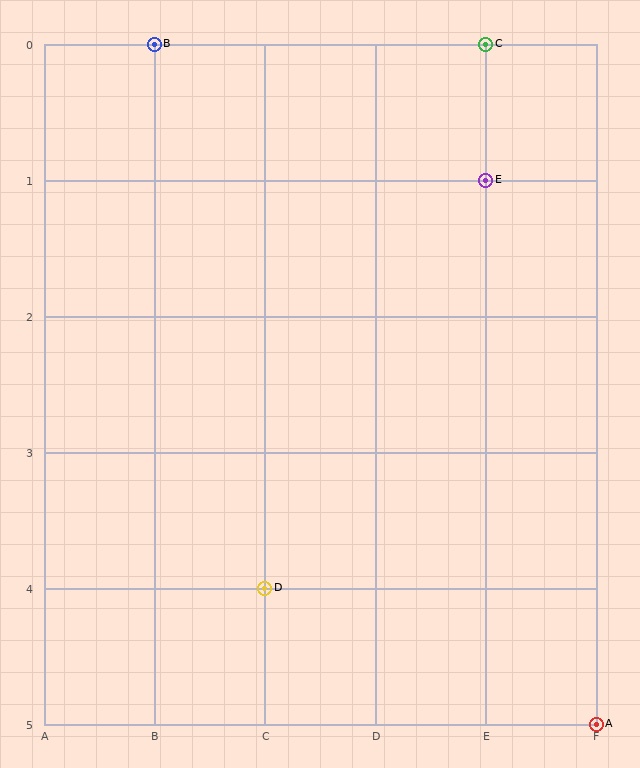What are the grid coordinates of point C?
Point C is at grid coordinates (E, 0).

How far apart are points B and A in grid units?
Points B and A are 4 columns and 5 rows apart (about 6.4 grid units diagonally).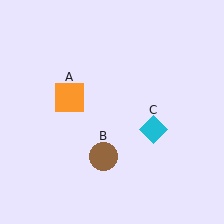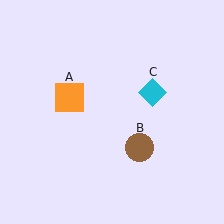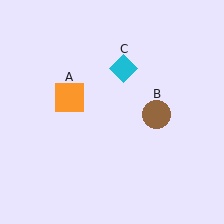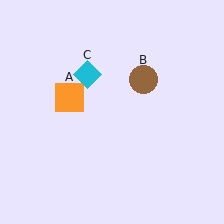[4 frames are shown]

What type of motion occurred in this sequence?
The brown circle (object B), cyan diamond (object C) rotated counterclockwise around the center of the scene.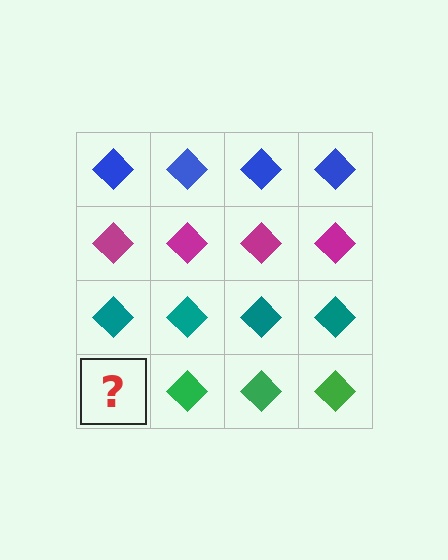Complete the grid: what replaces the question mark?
The question mark should be replaced with a green diamond.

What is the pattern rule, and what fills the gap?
The rule is that each row has a consistent color. The gap should be filled with a green diamond.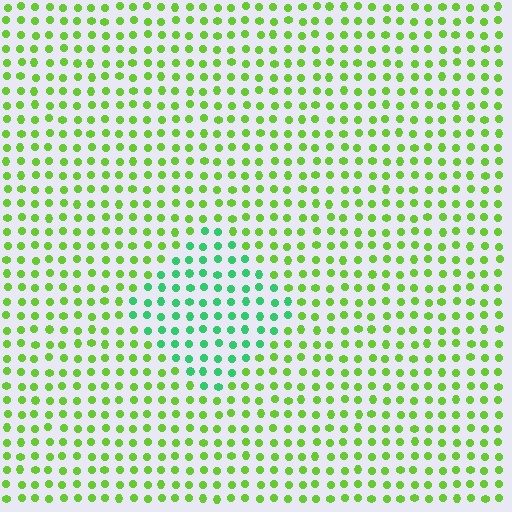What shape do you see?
I see a diamond.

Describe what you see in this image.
The image is filled with small lime elements in a uniform arrangement. A diamond-shaped region is visible where the elements are tinted to a slightly different hue, forming a subtle color boundary.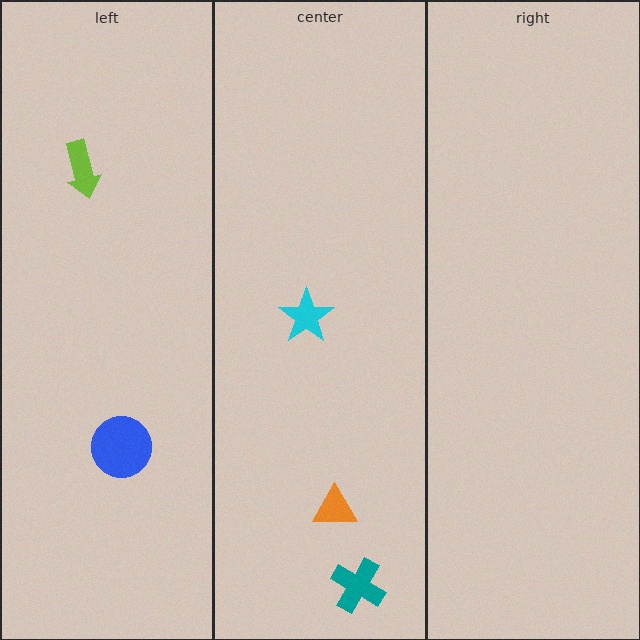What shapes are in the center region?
The orange triangle, the cyan star, the teal cross.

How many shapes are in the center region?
3.